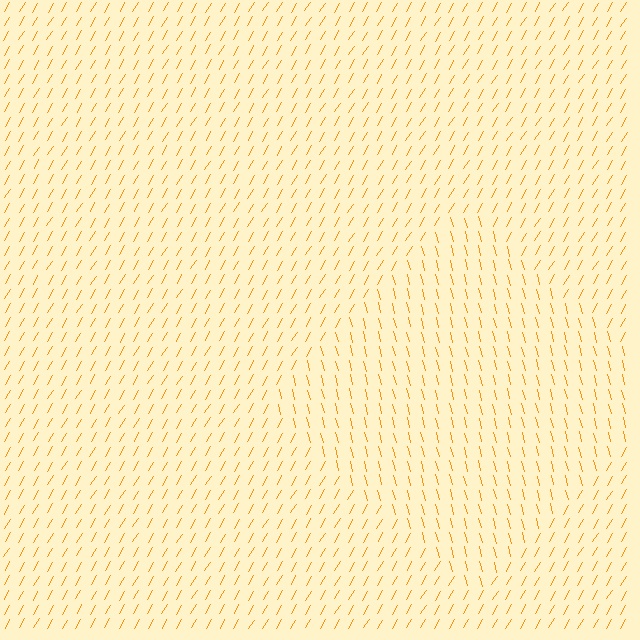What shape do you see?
I see a diamond.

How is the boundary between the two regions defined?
The boundary is defined purely by a change in line orientation (approximately 45 degrees difference). All lines are the same color and thickness.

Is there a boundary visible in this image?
Yes, there is a texture boundary formed by a change in line orientation.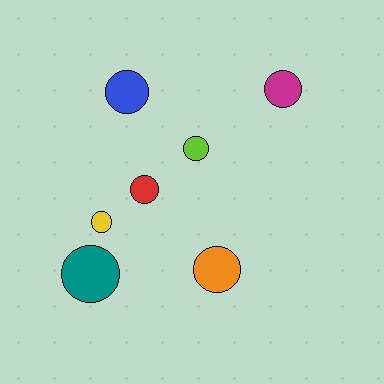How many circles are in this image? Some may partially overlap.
There are 7 circles.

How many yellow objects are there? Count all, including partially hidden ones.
There is 1 yellow object.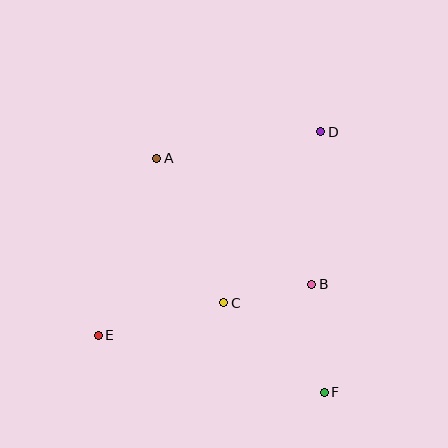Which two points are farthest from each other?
Points D and E are farthest from each other.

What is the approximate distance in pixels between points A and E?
The distance between A and E is approximately 186 pixels.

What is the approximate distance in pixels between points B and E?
The distance between B and E is approximately 219 pixels.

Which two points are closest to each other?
Points B and C are closest to each other.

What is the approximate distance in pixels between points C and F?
The distance between C and F is approximately 135 pixels.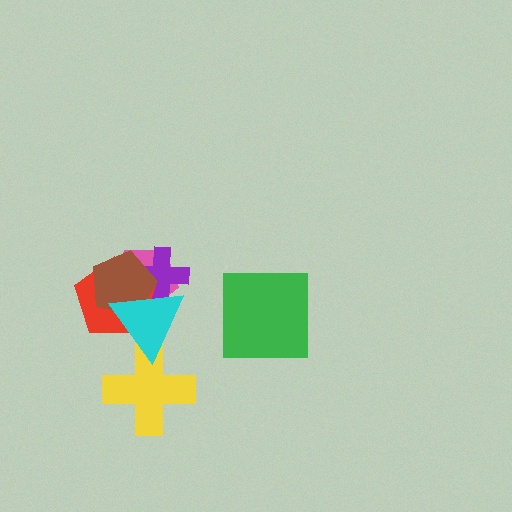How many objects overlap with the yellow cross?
1 object overlaps with the yellow cross.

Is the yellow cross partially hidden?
Yes, it is partially covered by another shape.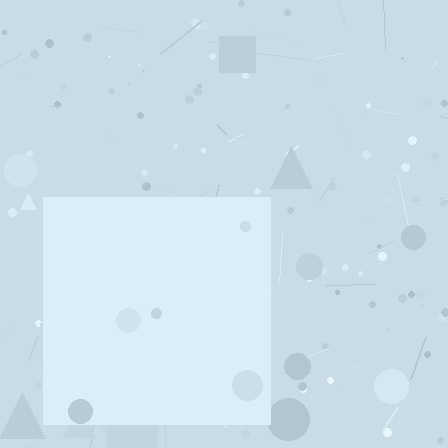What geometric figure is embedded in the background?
A square is embedded in the background.